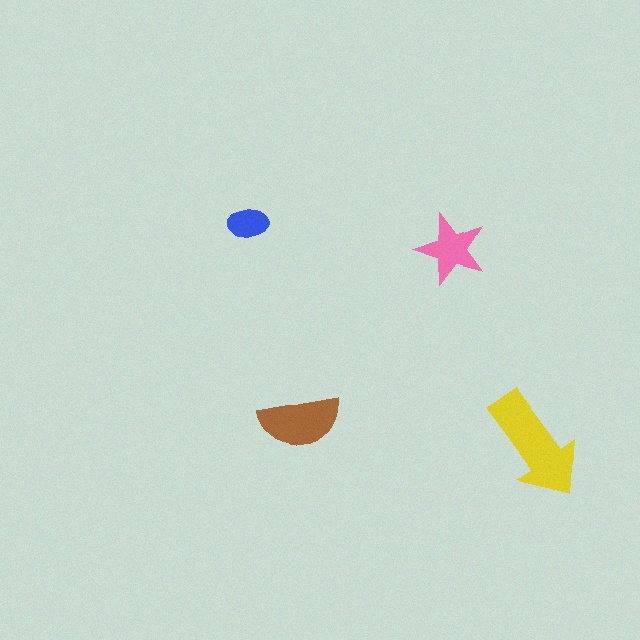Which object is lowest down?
The yellow arrow is bottommost.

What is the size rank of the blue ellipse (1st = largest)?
4th.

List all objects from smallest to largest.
The blue ellipse, the pink star, the brown semicircle, the yellow arrow.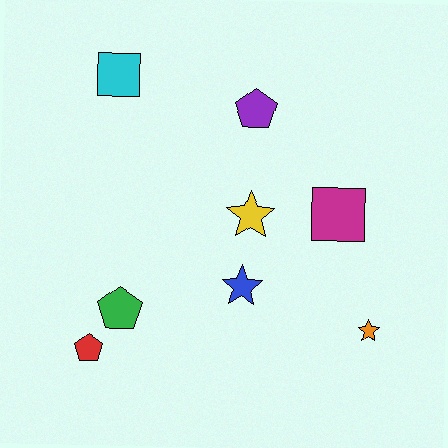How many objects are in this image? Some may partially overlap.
There are 8 objects.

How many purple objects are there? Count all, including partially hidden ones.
There is 1 purple object.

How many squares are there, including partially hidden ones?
There are 2 squares.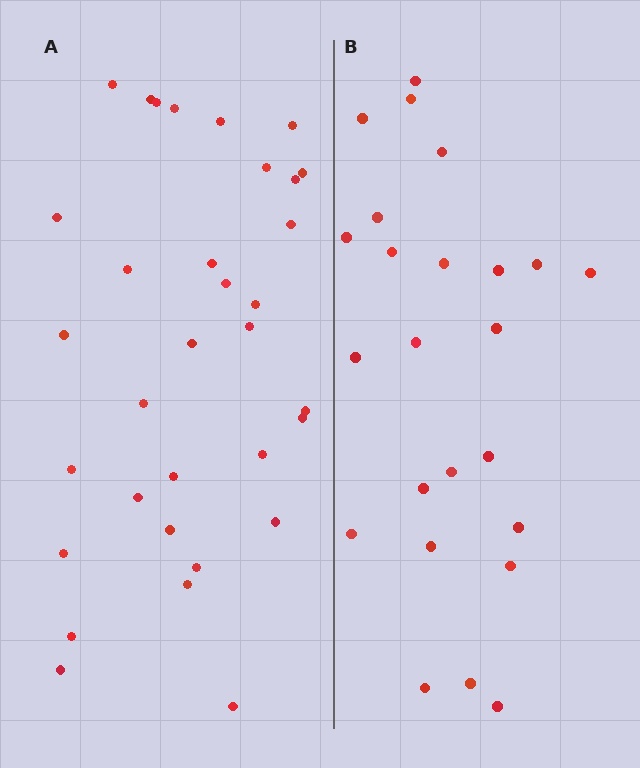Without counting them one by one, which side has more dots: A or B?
Region A (the left region) has more dots.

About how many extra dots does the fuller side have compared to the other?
Region A has roughly 8 or so more dots than region B.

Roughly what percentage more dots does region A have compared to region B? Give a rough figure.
About 40% more.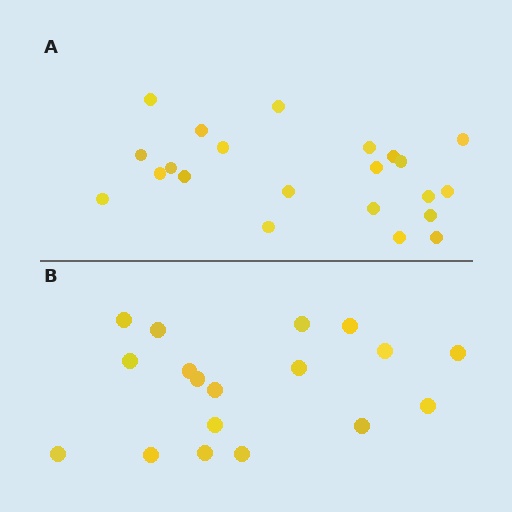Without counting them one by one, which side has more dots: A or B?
Region A (the top region) has more dots.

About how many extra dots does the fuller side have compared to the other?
Region A has about 4 more dots than region B.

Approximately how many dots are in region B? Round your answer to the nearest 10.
About 20 dots. (The exact count is 18, which rounds to 20.)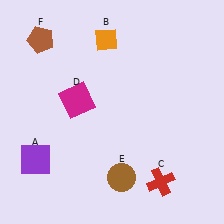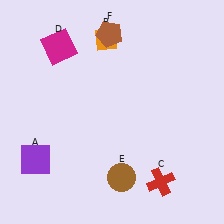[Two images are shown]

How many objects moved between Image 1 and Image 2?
2 objects moved between the two images.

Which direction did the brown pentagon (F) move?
The brown pentagon (F) moved right.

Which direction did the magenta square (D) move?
The magenta square (D) moved up.